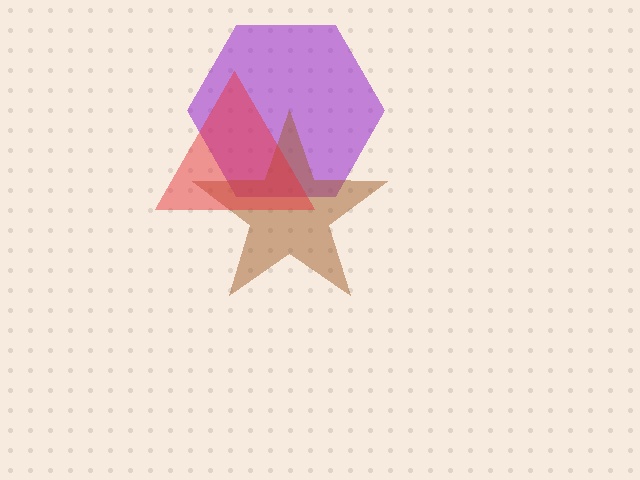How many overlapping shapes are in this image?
There are 3 overlapping shapes in the image.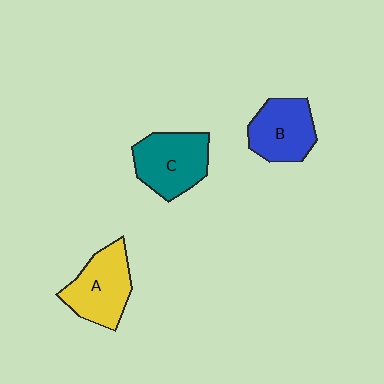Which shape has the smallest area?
Shape B (blue).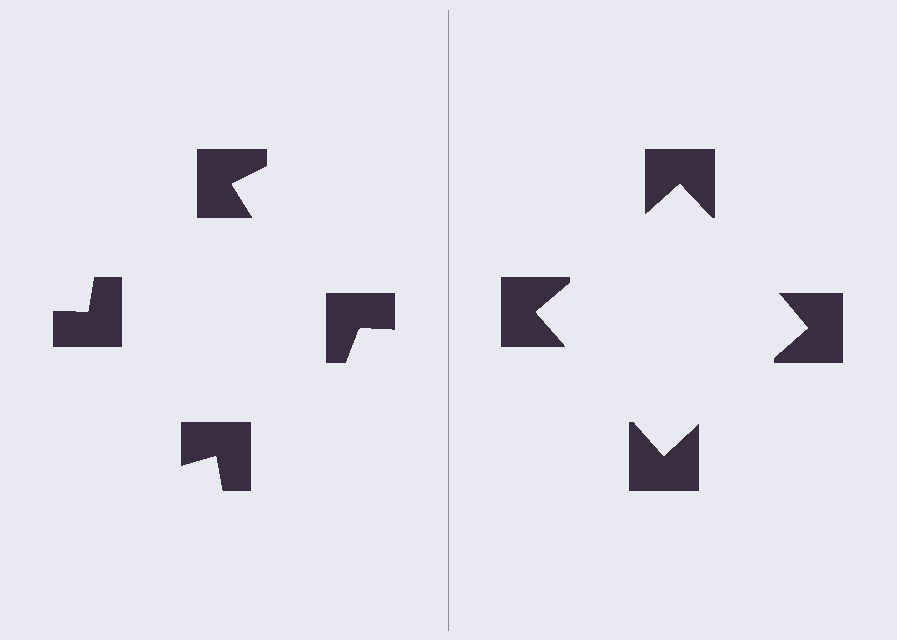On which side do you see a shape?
An illusory square appears on the right side. On the left side the wedge cuts are rotated, so no coherent shape forms.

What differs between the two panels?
The notched squares are positioned identically on both sides; only the wedge orientations differ. On the right they align to a square; on the left they are misaligned.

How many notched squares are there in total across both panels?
8 — 4 on each side.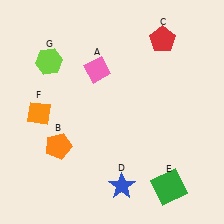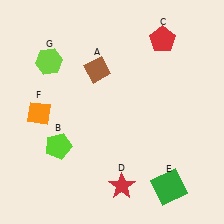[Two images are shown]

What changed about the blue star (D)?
In Image 1, D is blue. In Image 2, it changed to red.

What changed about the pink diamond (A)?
In Image 1, A is pink. In Image 2, it changed to brown.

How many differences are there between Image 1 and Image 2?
There are 3 differences between the two images.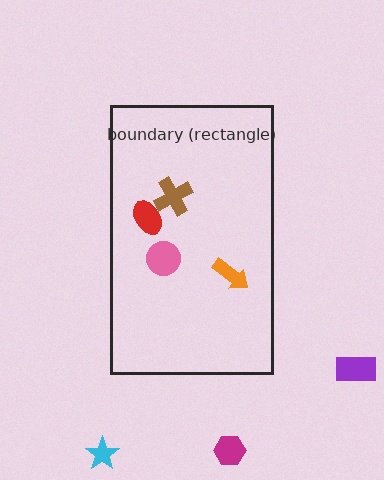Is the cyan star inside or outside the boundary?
Outside.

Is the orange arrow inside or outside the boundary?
Inside.